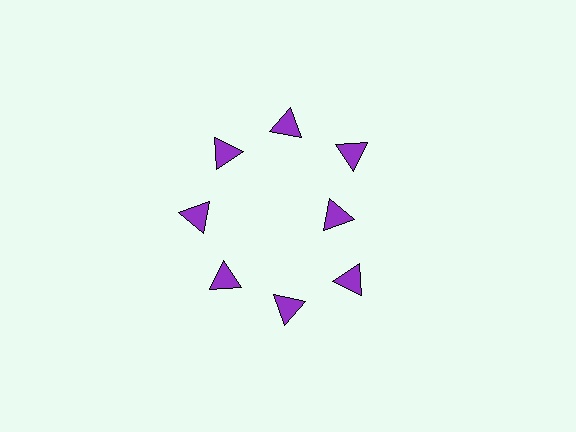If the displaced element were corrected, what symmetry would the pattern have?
It would have 8-fold rotational symmetry — the pattern would map onto itself every 45 degrees.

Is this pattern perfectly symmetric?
No. The 8 purple triangles are arranged in a ring, but one element near the 3 o'clock position is pulled inward toward the center, breaking the 8-fold rotational symmetry.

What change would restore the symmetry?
The symmetry would be restored by moving it outward, back onto the ring so that all 8 triangles sit at equal angles and equal distance from the center.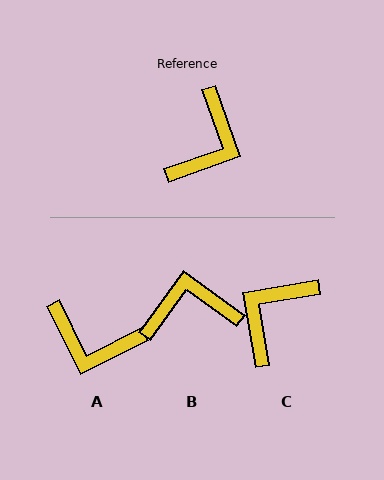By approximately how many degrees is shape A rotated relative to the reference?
Approximately 83 degrees clockwise.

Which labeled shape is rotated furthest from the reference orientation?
C, about 170 degrees away.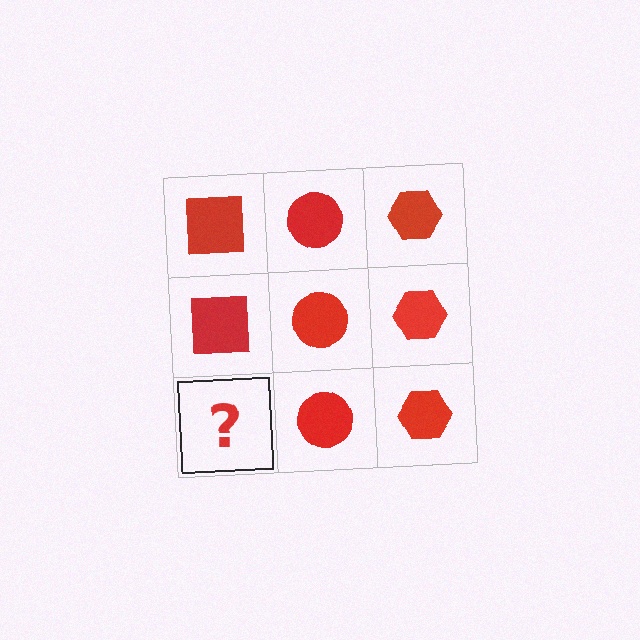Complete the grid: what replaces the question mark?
The question mark should be replaced with a red square.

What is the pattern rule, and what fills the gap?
The rule is that each column has a consistent shape. The gap should be filled with a red square.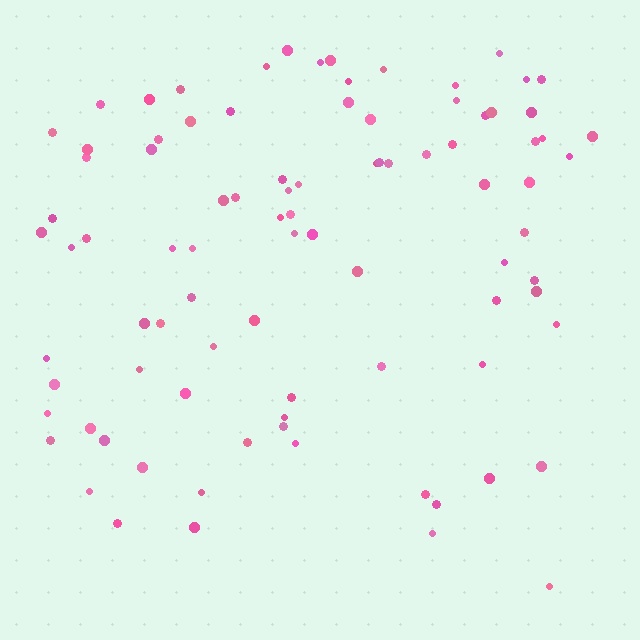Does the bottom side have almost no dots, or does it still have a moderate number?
Still a moderate number, just noticeably fewer than the top.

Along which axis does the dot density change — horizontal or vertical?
Vertical.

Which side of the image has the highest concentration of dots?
The top.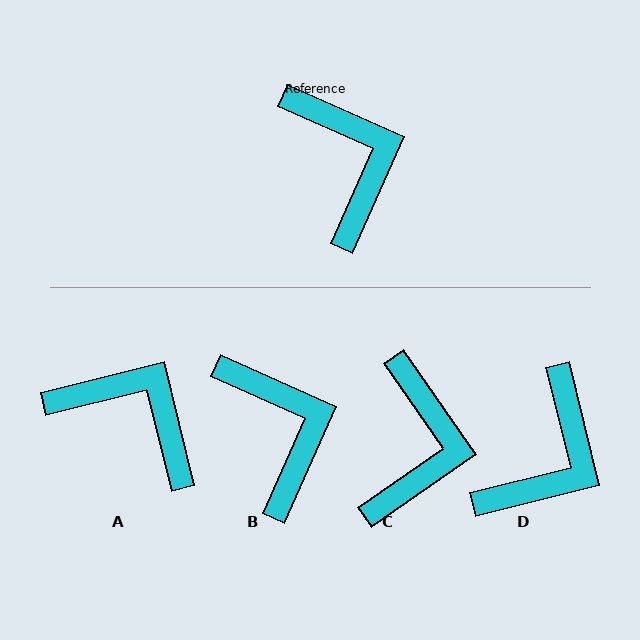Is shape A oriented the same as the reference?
No, it is off by about 38 degrees.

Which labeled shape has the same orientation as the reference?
B.